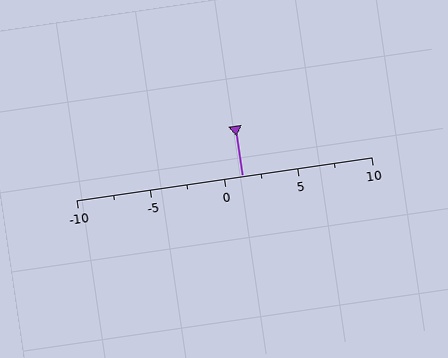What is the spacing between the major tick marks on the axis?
The major ticks are spaced 5 apart.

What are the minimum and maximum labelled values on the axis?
The axis runs from -10 to 10.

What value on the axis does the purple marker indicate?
The marker indicates approximately 1.2.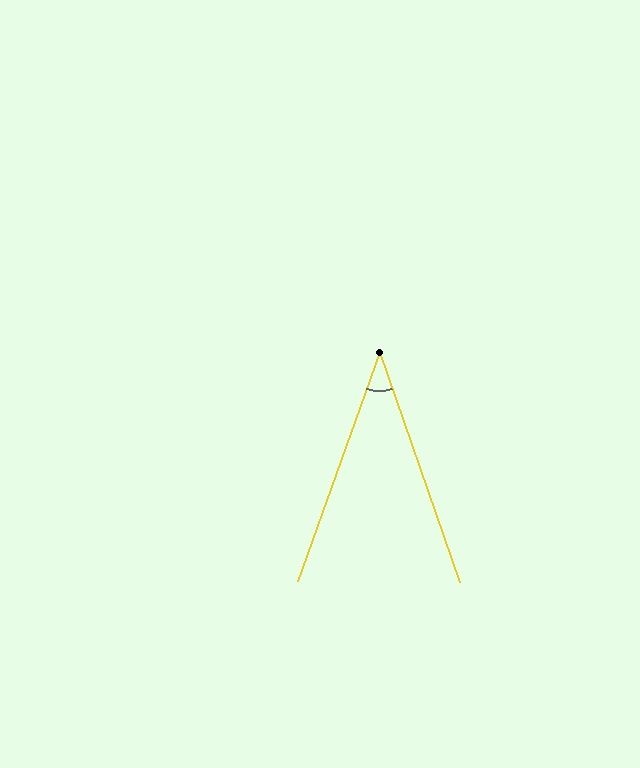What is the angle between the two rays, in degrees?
Approximately 39 degrees.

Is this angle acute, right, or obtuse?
It is acute.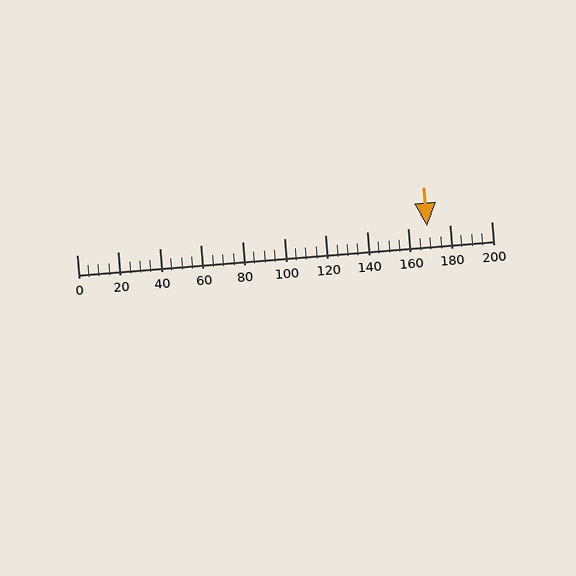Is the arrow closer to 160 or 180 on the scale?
The arrow is closer to 160.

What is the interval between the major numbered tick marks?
The major tick marks are spaced 20 units apart.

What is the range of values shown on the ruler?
The ruler shows values from 0 to 200.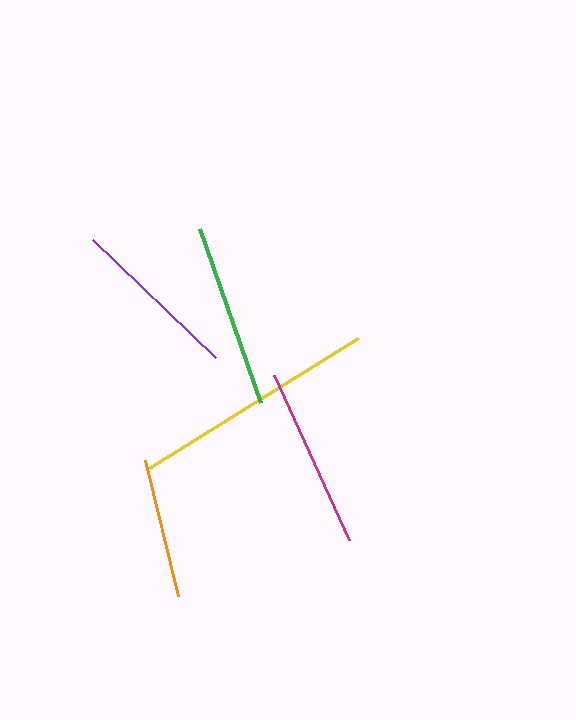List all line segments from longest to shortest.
From longest to shortest: yellow, green, magenta, purple, orange.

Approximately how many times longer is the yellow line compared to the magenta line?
The yellow line is approximately 1.4 times the length of the magenta line.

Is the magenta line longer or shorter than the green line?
The green line is longer than the magenta line.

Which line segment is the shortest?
The orange line is the shortest at approximately 140 pixels.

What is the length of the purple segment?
The purple segment is approximately 171 pixels long.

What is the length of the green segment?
The green segment is approximately 184 pixels long.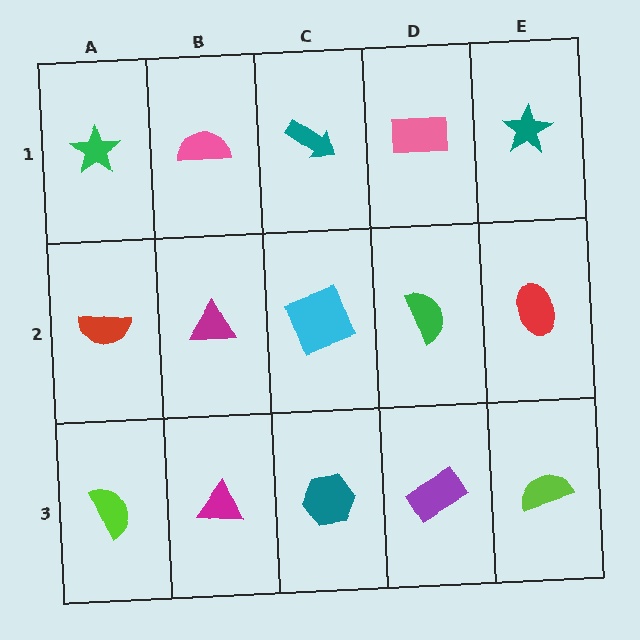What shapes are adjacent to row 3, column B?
A magenta triangle (row 2, column B), a lime semicircle (row 3, column A), a teal hexagon (row 3, column C).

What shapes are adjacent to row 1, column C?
A cyan square (row 2, column C), a pink semicircle (row 1, column B), a pink rectangle (row 1, column D).